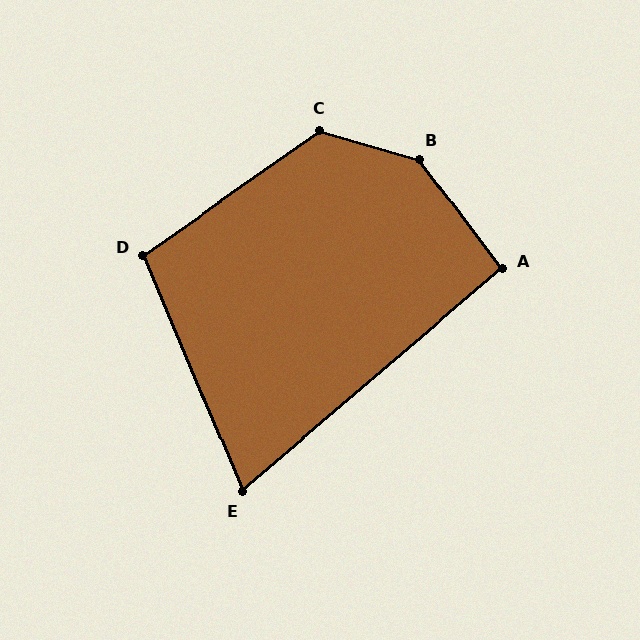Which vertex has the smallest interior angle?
E, at approximately 72 degrees.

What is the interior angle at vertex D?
Approximately 102 degrees (obtuse).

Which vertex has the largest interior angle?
B, at approximately 143 degrees.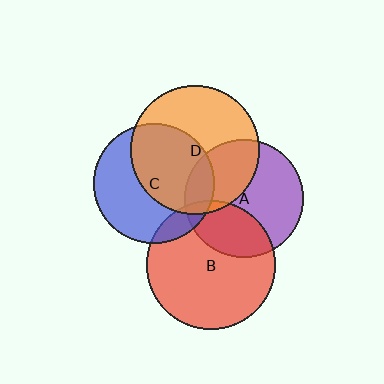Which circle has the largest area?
Circle D (orange).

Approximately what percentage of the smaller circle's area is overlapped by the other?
Approximately 5%.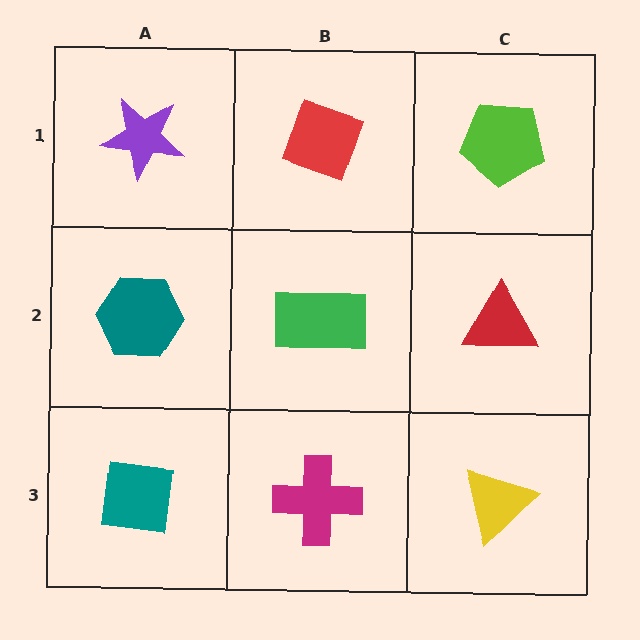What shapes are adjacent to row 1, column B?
A green rectangle (row 2, column B), a purple star (row 1, column A), a lime pentagon (row 1, column C).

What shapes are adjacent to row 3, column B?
A green rectangle (row 2, column B), a teal square (row 3, column A), a yellow triangle (row 3, column C).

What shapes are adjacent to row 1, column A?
A teal hexagon (row 2, column A), a red diamond (row 1, column B).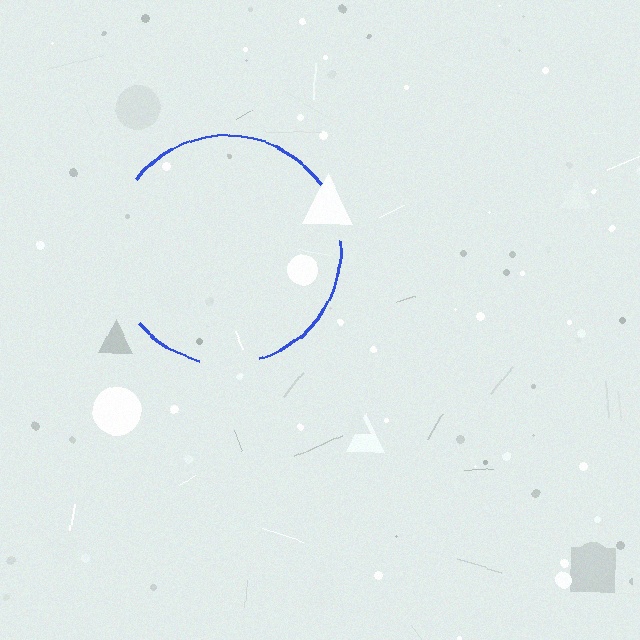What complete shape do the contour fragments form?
The contour fragments form a circle.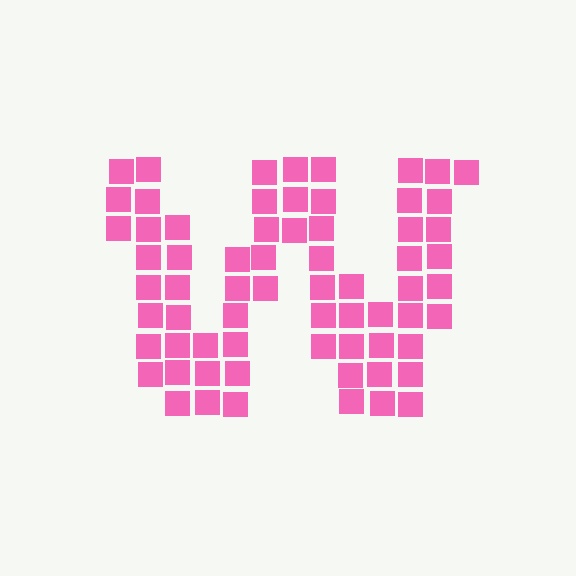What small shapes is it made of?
It is made of small squares.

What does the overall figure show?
The overall figure shows the letter W.